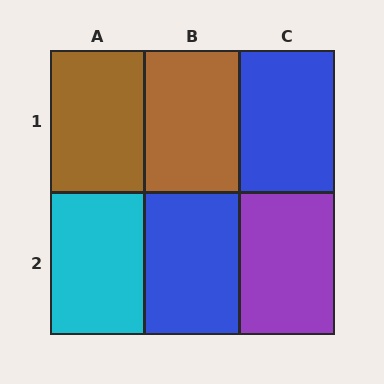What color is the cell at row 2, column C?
Purple.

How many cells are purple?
1 cell is purple.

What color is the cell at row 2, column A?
Cyan.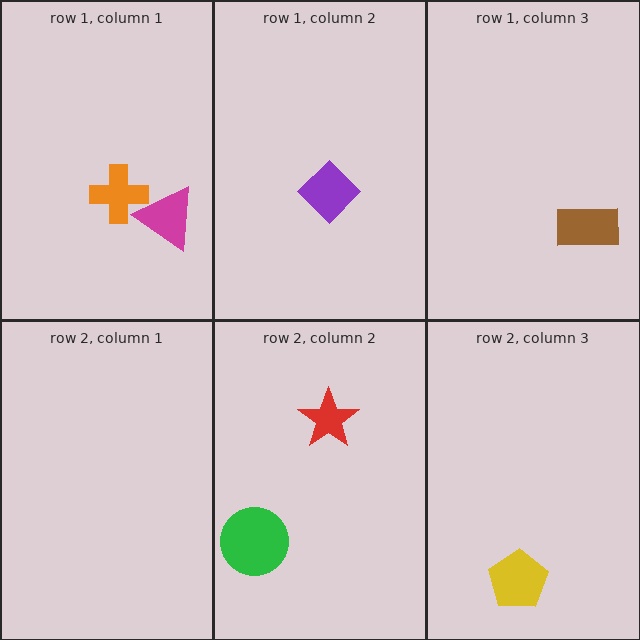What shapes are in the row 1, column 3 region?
The brown rectangle.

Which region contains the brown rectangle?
The row 1, column 3 region.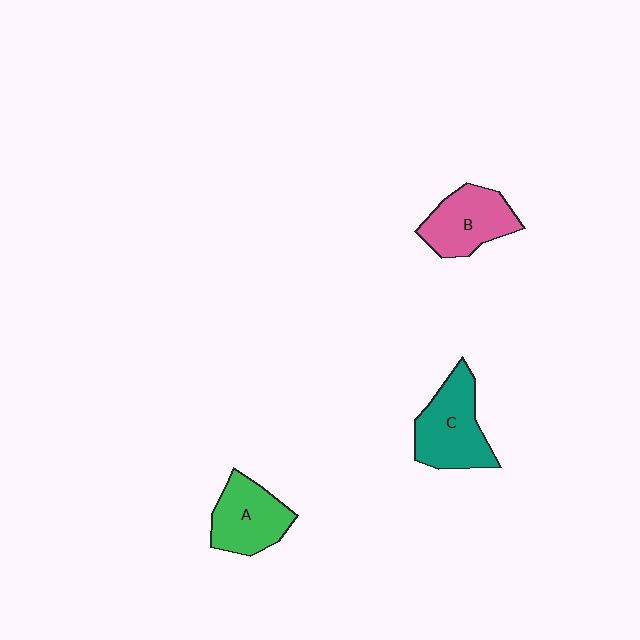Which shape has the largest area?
Shape C (teal).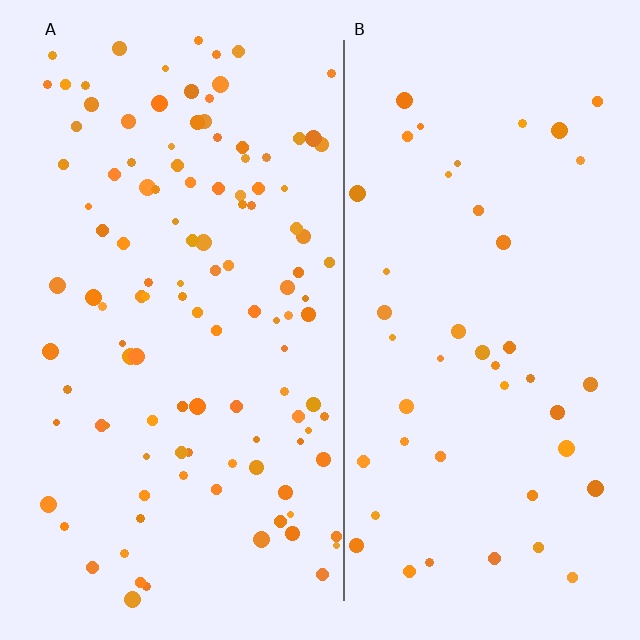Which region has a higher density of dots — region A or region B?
A (the left).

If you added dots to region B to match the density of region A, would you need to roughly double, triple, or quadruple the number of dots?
Approximately triple.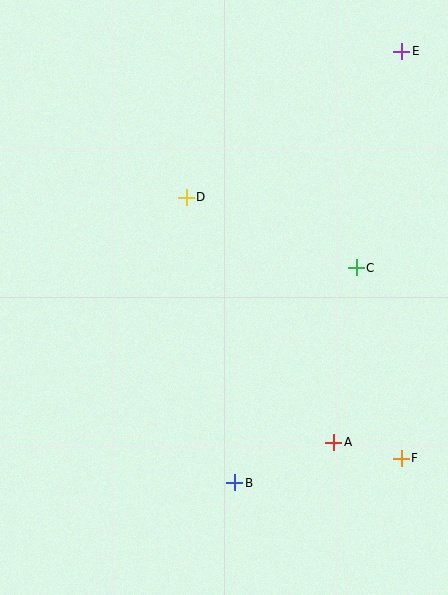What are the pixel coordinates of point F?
Point F is at (401, 458).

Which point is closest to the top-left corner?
Point D is closest to the top-left corner.